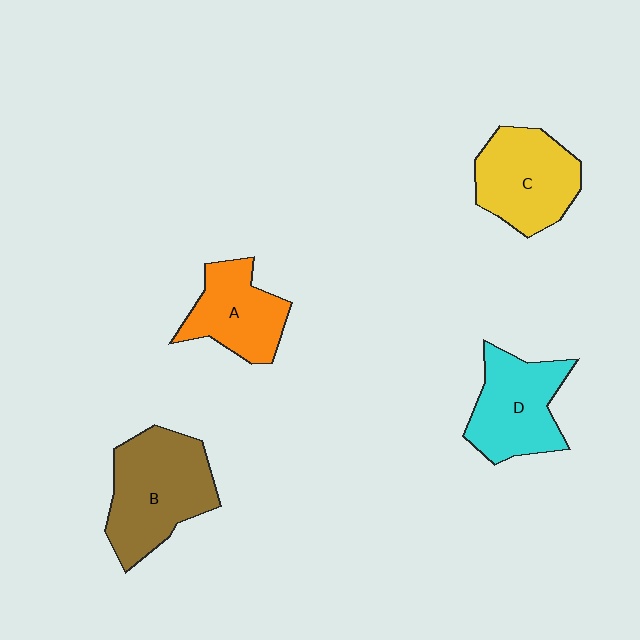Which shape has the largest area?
Shape B (brown).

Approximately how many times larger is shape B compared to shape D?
Approximately 1.2 times.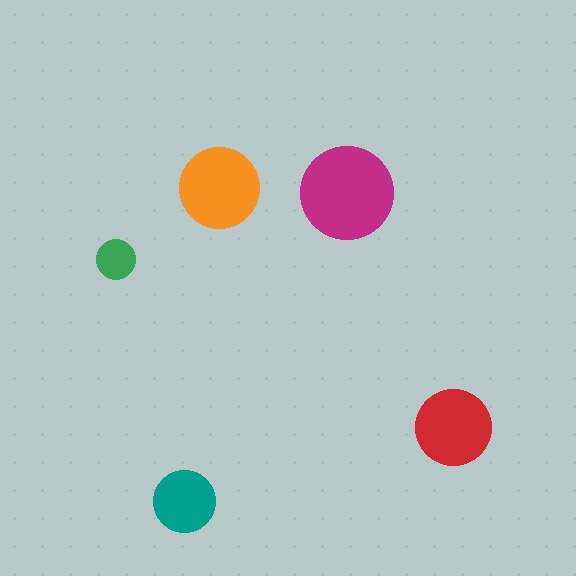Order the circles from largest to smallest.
the magenta one, the orange one, the red one, the teal one, the green one.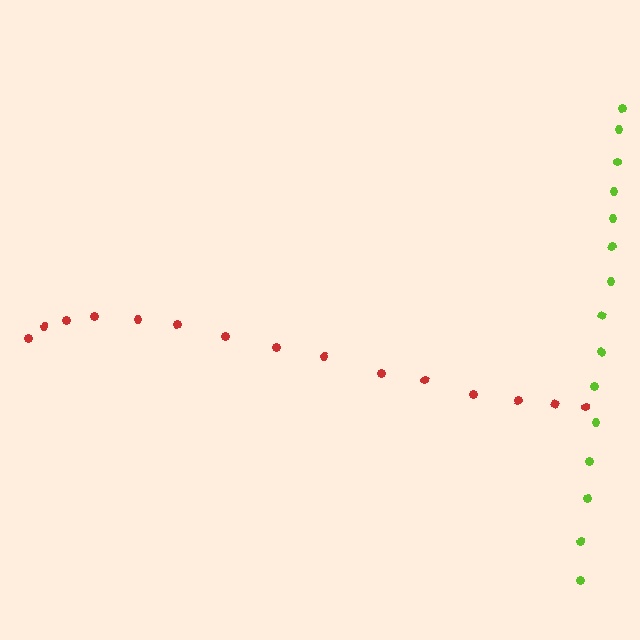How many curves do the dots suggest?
There are 2 distinct paths.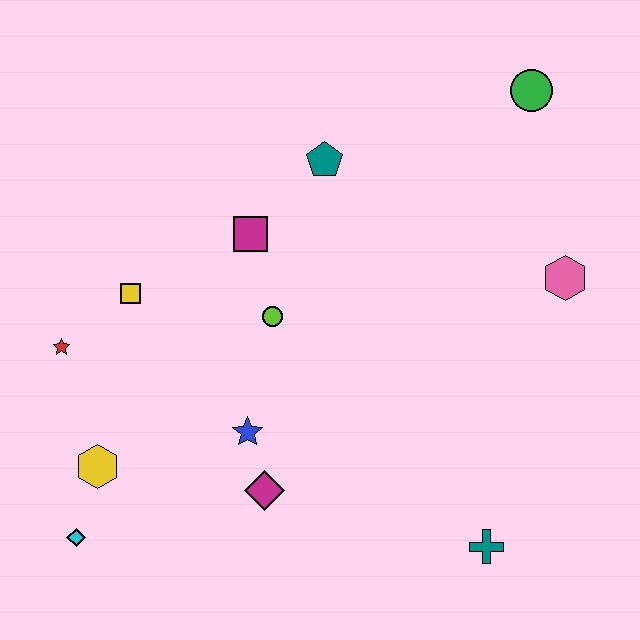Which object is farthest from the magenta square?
The teal cross is farthest from the magenta square.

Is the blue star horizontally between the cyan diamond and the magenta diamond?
Yes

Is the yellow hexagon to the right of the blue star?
No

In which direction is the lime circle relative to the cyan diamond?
The lime circle is above the cyan diamond.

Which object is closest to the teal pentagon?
The magenta square is closest to the teal pentagon.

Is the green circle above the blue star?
Yes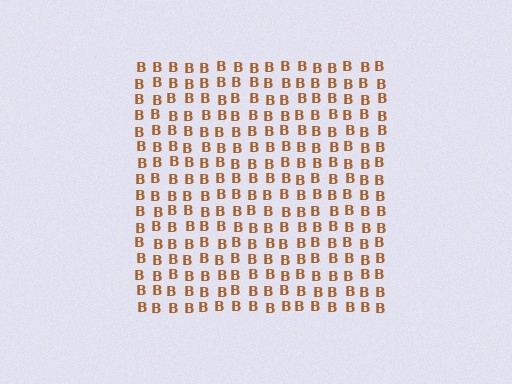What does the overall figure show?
The overall figure shows a square.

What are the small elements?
The small elements are letter B's.